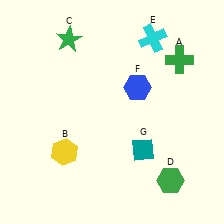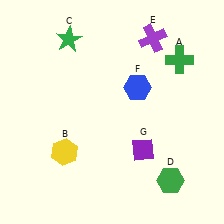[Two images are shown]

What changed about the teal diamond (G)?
In Image 1, G is teal. In Image 2, it changed to purple.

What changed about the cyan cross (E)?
In Image 1, E is cyan. In Image 2, it changed to purple.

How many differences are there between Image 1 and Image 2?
There are 2 differences between the two images.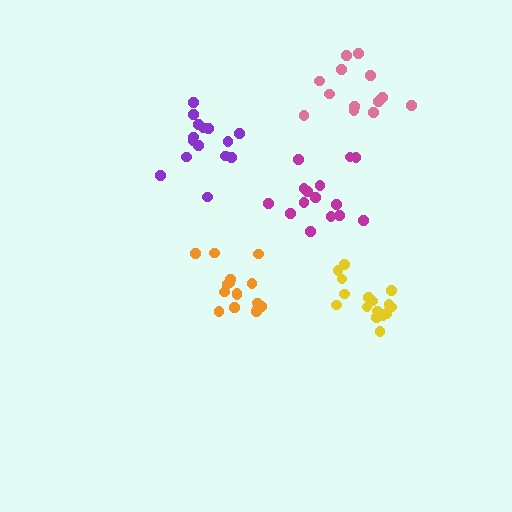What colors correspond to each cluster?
The clusters are colored: magenta, orange, yellow, purple, pink.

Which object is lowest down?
The yellow cluster is bottommost.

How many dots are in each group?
Group 1: 15 dots, Group 2: 16 dots, Group 3: 16 dots, Group 4: 15 dots, Group 5: 13 dots (75 total).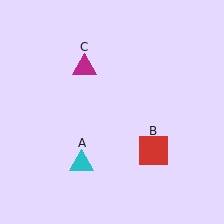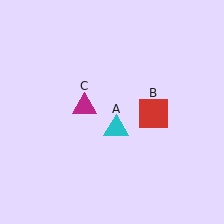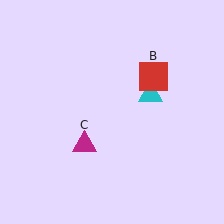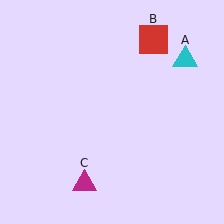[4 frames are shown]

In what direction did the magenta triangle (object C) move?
The magenta triangle (object C) moved down.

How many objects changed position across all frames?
3 objects changed position: cyan triangle (object A), red square (object B), magenta triangle (object C).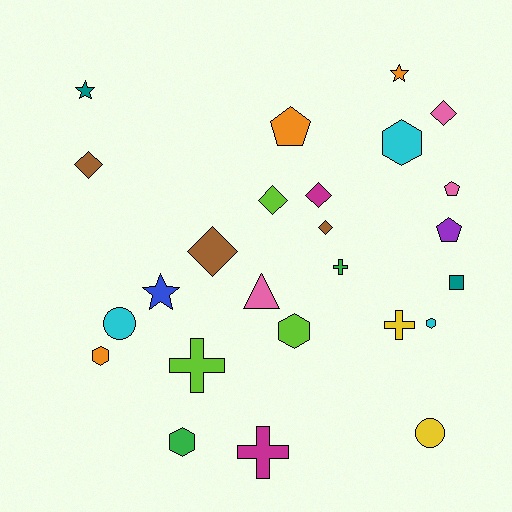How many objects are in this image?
There are 25 objects.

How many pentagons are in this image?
There are 3 pentagons.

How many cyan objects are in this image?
There are 3 cyan objects.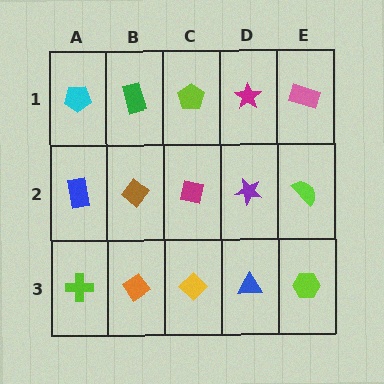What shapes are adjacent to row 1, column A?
A blue rectangle (row 2, column A), a green rectangle (row 1, column B).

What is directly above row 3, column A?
A blue rectangle.